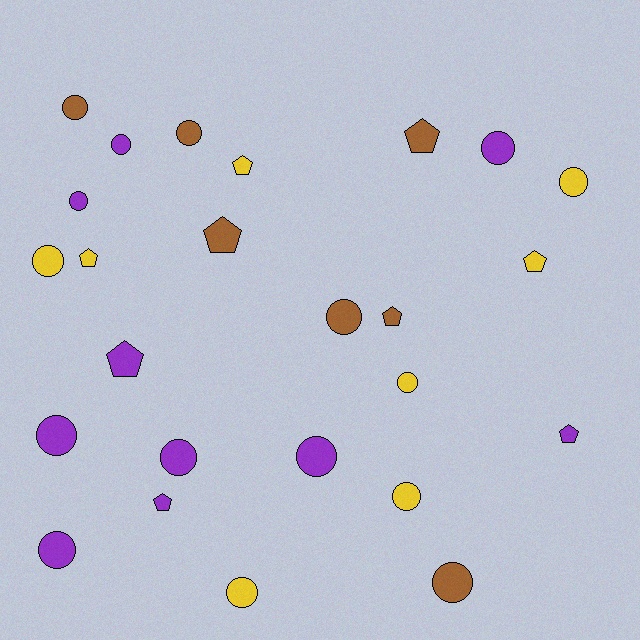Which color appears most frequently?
Purple, with 10 objects.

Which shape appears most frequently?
Circle, with 16 objects.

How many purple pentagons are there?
There are 3 purple pentagons.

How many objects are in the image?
There are 25 objects.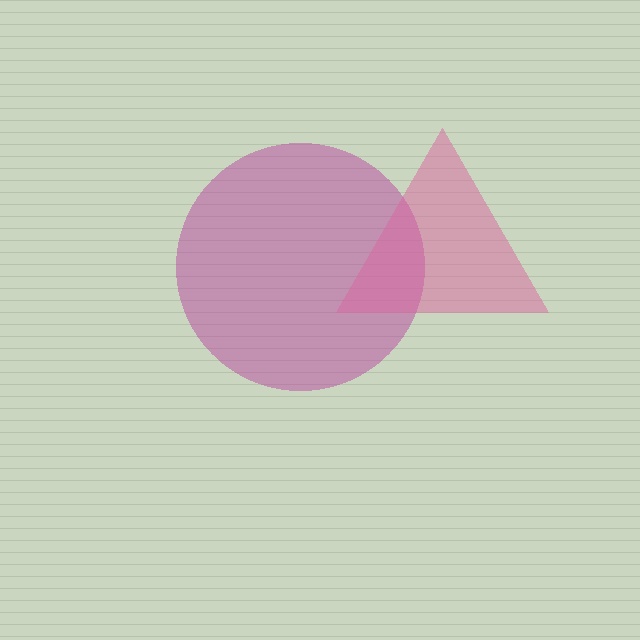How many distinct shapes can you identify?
There are 2 distinct shapes: a magenta circle, a pink triangle.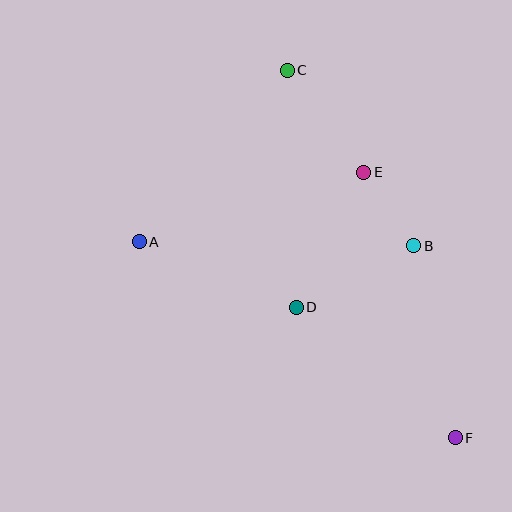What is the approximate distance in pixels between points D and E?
The distance between D and E is approximately 151 pixels.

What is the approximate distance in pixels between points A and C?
The distance between A and C is approximately 227 pixels.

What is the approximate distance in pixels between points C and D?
The distance between C and D is approximately 237 pixels.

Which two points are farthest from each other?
Points C and F are farthest from each other.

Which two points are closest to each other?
Points B and E are closest to each other.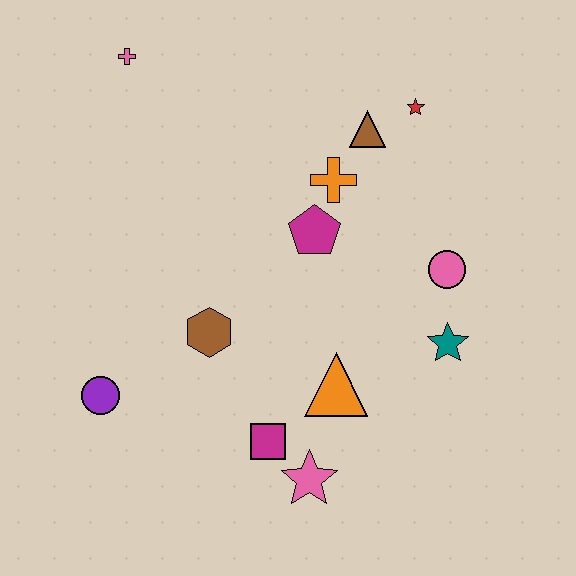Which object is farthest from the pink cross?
The pink star is farthest from the pink cross.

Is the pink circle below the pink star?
No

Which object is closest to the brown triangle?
The red star is closest to the brown triangle.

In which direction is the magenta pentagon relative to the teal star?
The magenta pentagon is to the left of the teal star.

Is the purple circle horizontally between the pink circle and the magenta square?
No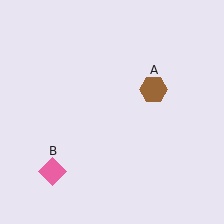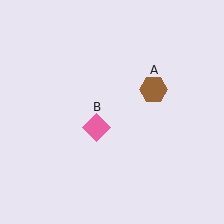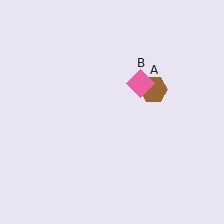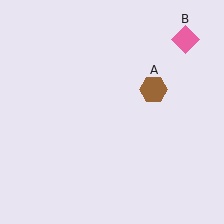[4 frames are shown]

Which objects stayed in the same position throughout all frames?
Brown hexagon (object A) remained stationary.